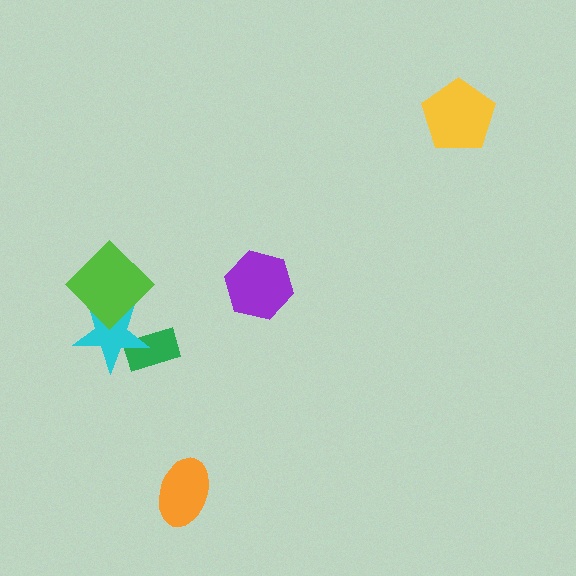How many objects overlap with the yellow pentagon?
0 objects overlap with the yellow pentagon.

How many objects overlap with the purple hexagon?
0 objects overlap with the purple hexagon.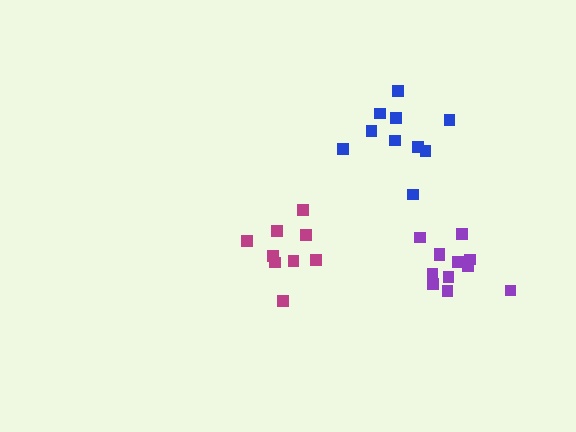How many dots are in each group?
Group 1: 13 dots, Group 2: 9 dots, Group 3: 10 dots (32 total).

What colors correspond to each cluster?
The clusters are colored: purple, magenta, blue.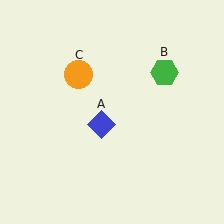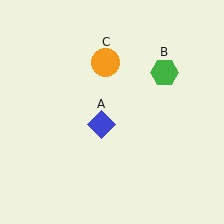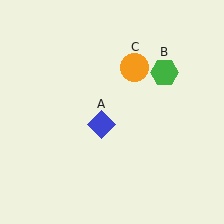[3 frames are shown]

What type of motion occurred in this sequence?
The orange circle (object C) rotated clockwise around the center of the scene.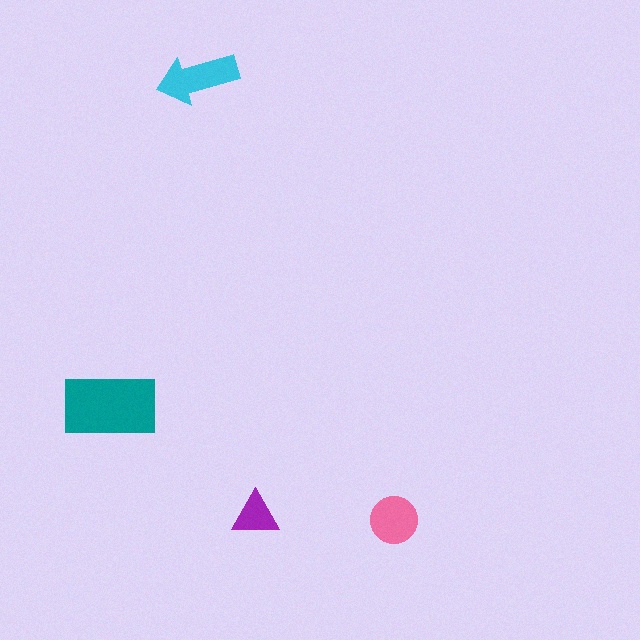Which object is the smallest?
The purple triangle.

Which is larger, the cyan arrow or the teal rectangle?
The teal rectangle.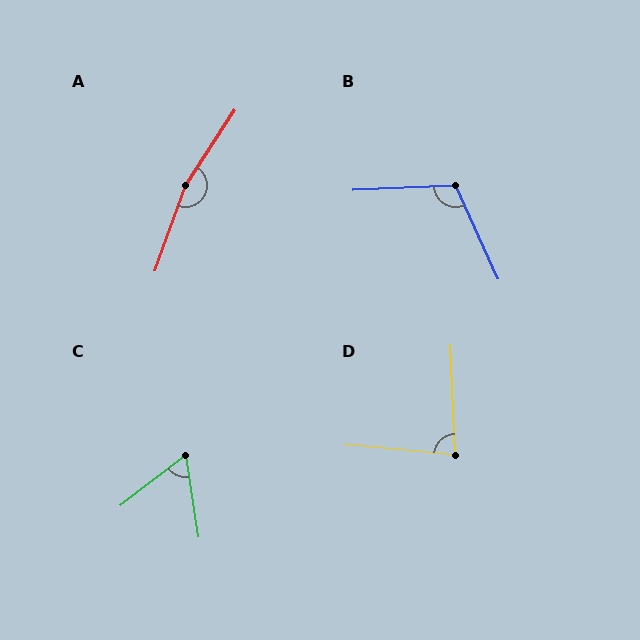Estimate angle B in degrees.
Approximately 112 degrees.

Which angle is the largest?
A, at approximately 166 degrees.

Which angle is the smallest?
C, at approximately 61 degrees.